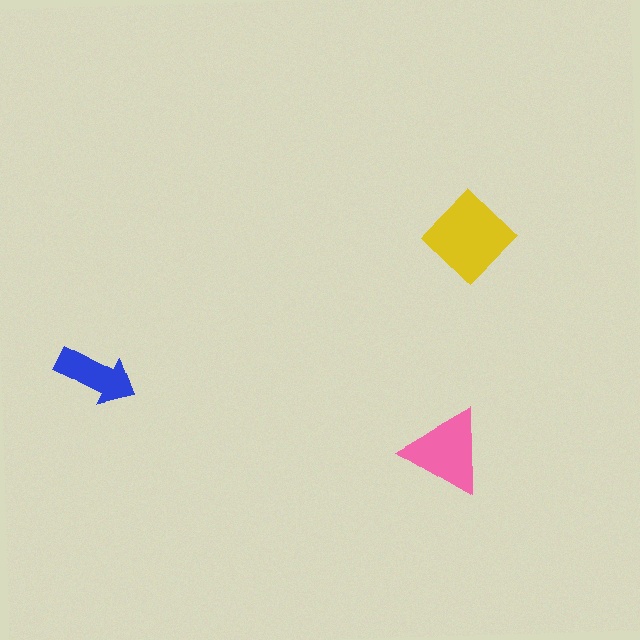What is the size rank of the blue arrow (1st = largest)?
3rd.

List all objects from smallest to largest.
The blue arrow, the pink triangle, the yellow diamond.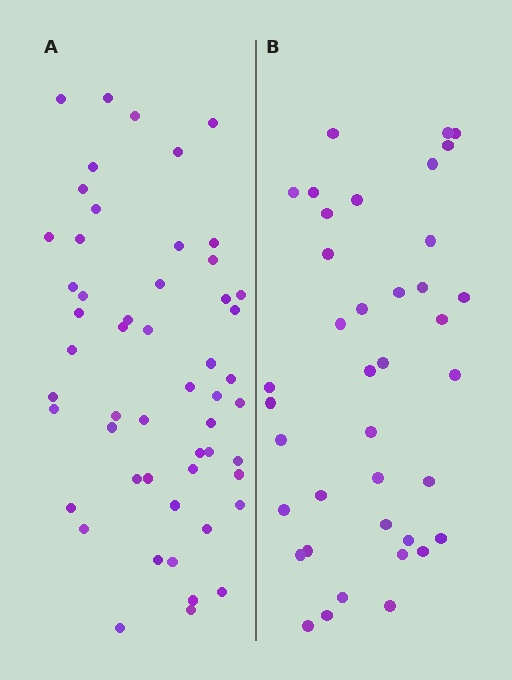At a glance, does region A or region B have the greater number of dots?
Region A (the left region) has more dots.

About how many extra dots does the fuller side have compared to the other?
Region A has approximately 15 more dots than region B.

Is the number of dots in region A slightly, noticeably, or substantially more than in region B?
Region A has noticeably more, but not dramatically so. The ratio is roughly 1.4 to 1.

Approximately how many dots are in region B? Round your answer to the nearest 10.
About 40 dots. (The exact count is 39, which rounds to 40.)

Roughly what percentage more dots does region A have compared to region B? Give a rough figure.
About 35% more.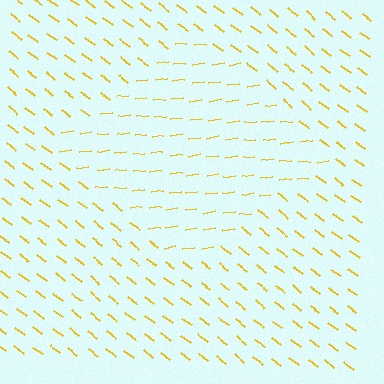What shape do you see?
I see a diamond.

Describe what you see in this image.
The image is filled with small yellow line segments. A diamond region in the image has lines oriented differently from the surrounding lines, creating a visible texture boundary.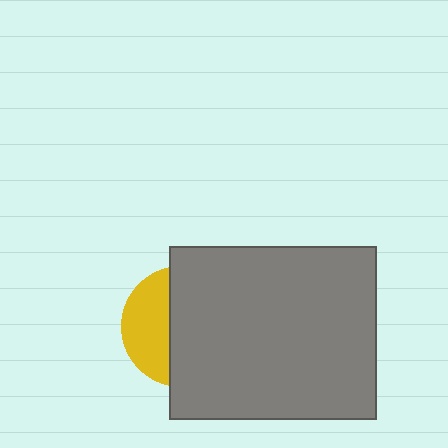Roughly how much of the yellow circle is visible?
A small part of it is visible (roughly 37%).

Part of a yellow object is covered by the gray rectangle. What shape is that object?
It is a circle.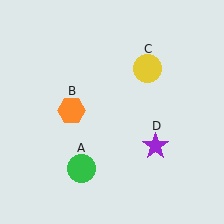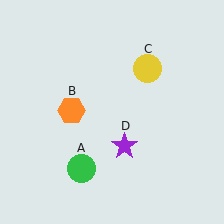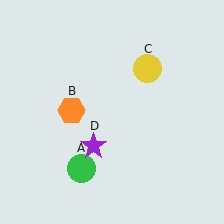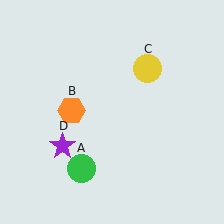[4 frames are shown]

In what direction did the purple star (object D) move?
The purple star (object D) moved left.